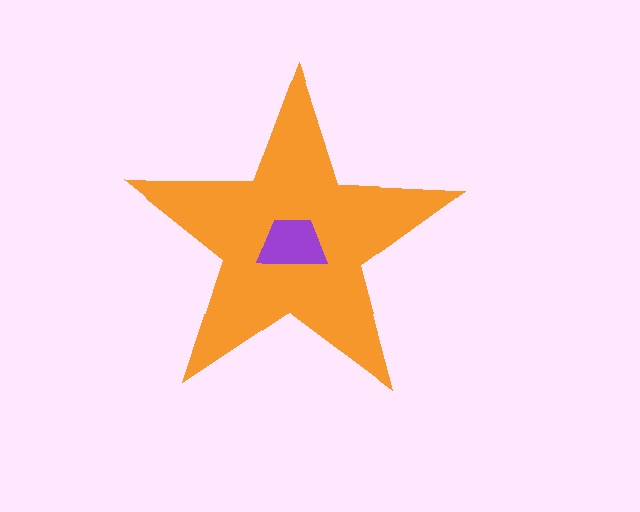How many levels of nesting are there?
2.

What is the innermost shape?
The purple trapezoid.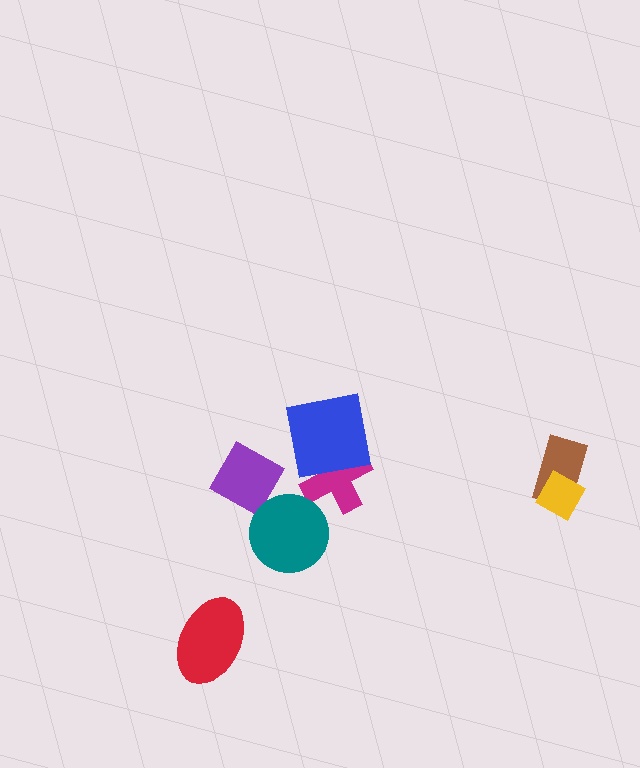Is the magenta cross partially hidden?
Yes, it is partially covered by another shape.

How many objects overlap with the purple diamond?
1 object overlaps with the purple diamond.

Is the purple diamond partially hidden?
Yes, it is partially covered by another shape.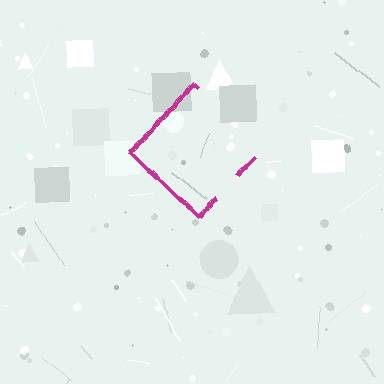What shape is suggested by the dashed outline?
The dashed outline suggests a diamond.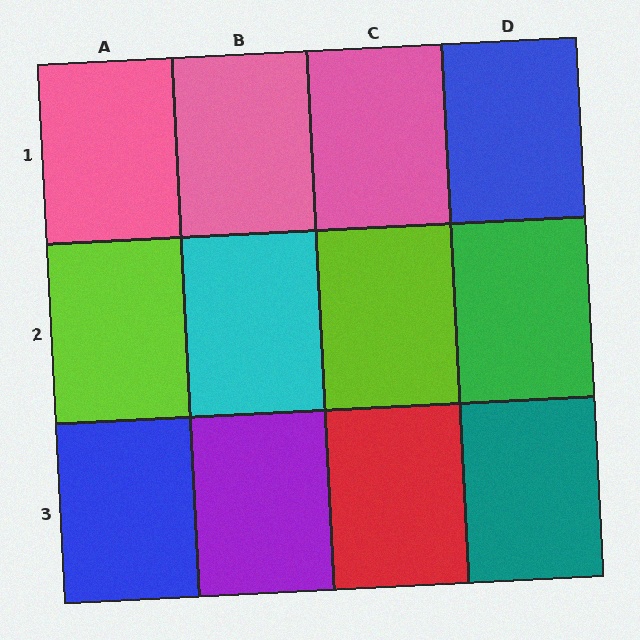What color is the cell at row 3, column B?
Purple.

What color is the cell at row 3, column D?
Teal.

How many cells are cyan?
1 cell is cyan.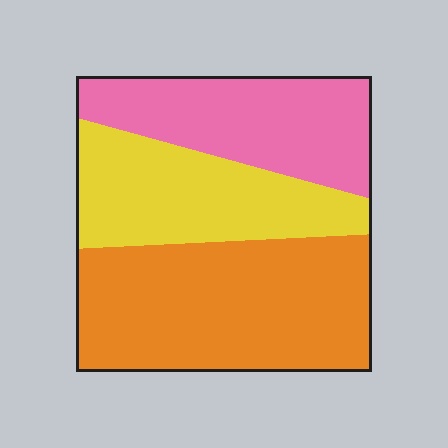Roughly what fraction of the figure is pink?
Pink takes up between a sixth and a third of the figure.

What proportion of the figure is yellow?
Yellow takes up between a quarter and a half of the figure.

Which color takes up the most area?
Orange, at roughly 45%.